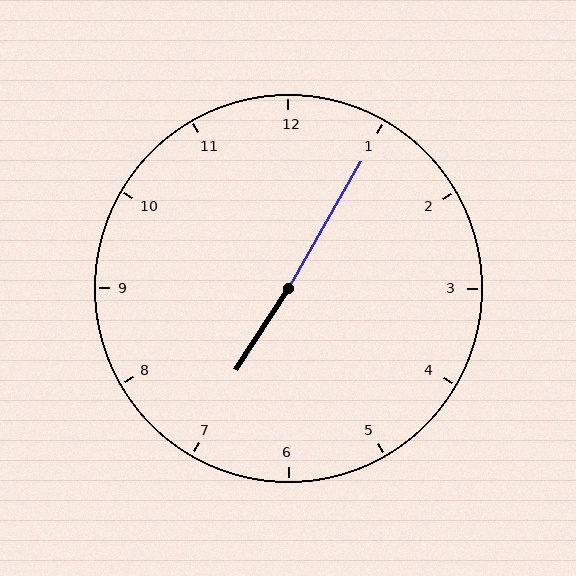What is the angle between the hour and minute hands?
Approximately 178 degrees.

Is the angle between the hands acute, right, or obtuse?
It is obtuse.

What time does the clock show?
7:05.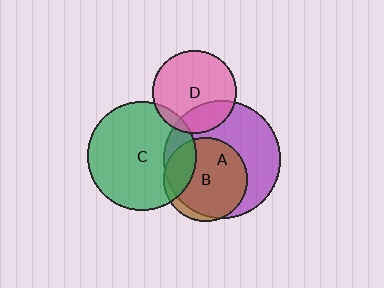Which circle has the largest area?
Circle A (purple).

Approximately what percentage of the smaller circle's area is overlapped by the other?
Approximately 25%.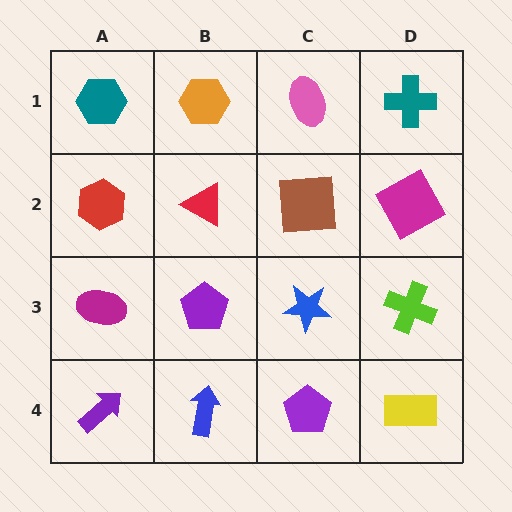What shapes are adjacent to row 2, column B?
An orange hexagon (row 1, column B), a purple pentagon (row 3, column B), a red hexagon (row 2, column A), a brown square (row 2, column C).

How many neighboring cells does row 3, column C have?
4.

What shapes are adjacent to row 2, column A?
A teal hexagon (row 1, column A), a magenta ellipse (row 3, column A), a red triangle (row 2, column B).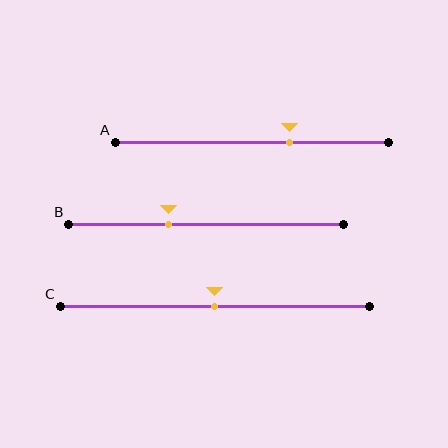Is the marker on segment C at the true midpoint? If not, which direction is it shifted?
Yes, the marker on segment C is at the true midpoint.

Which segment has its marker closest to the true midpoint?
Segment C has its marker closest to the true midpoint.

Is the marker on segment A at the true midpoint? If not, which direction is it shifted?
No, the marker on segment A is shifted to the right by about 14% of the segment length.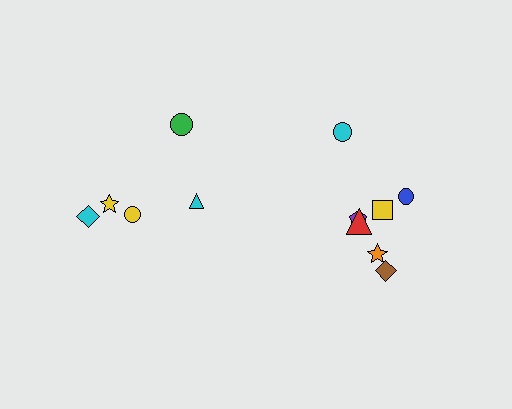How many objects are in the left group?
There are 5 objects.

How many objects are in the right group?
There are 7 objects.